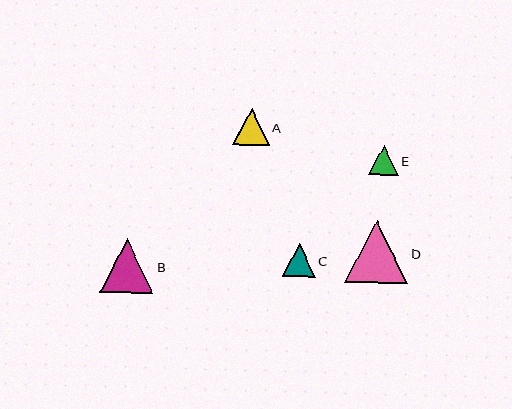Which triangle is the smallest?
Triangle E is the smallest with a size of approximately 30 pixels.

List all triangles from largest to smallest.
From largest to smallest: D, B, A, C, E.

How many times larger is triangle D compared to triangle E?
Triangle D is approximately 2.1 times the size of triangle E.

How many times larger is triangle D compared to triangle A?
Triangle D is approximately 1.7 times the size of triangle A.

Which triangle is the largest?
Triangle D is the largest with a size of approximately 62 pixels.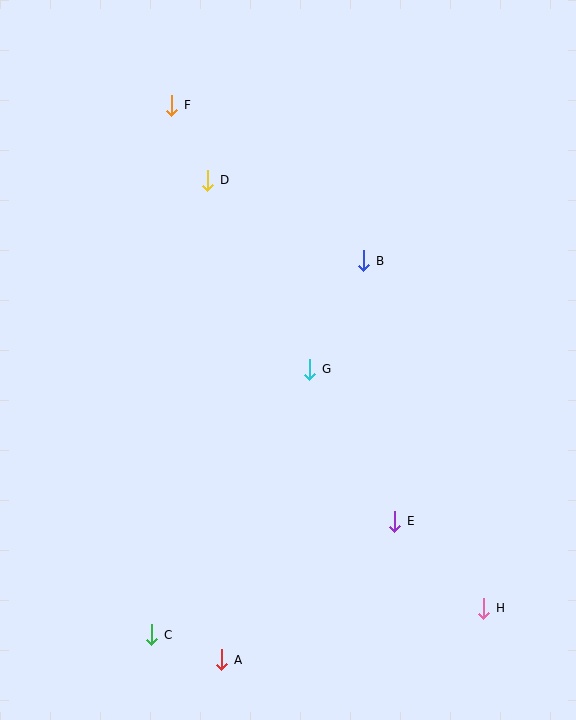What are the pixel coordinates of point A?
Point A is at (222, 660).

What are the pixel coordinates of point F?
Point F is at (172, 105).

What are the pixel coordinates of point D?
Point D is at (208, 180).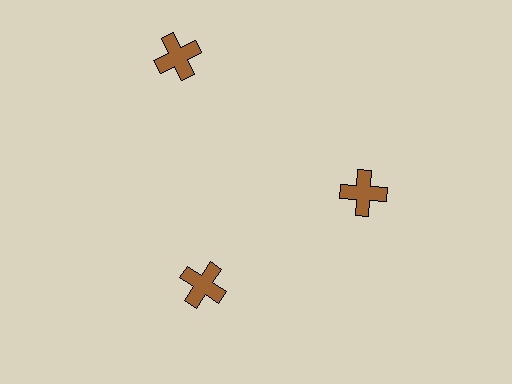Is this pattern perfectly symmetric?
No. The 3 brown crosses are arranged in a ring, but one element near the 11 o'clock position is pushed outward from the center, breaking the 3-fold rotational symmetry.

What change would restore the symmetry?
The symmetry would be restored by moving it inward, back onto the ring so that all 3 crosses sit at equal angles and equal distance from the center.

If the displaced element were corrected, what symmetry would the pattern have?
It would have 3-fold rotational symmetry — the pattern would map onto itself every 120 degrees.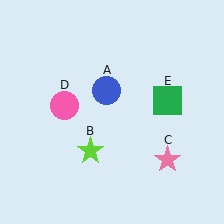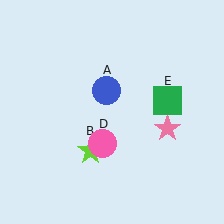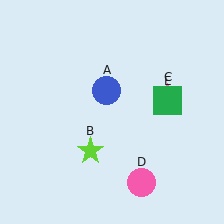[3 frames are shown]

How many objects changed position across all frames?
2 objects changed position: pink star (object C), pink circle (object D).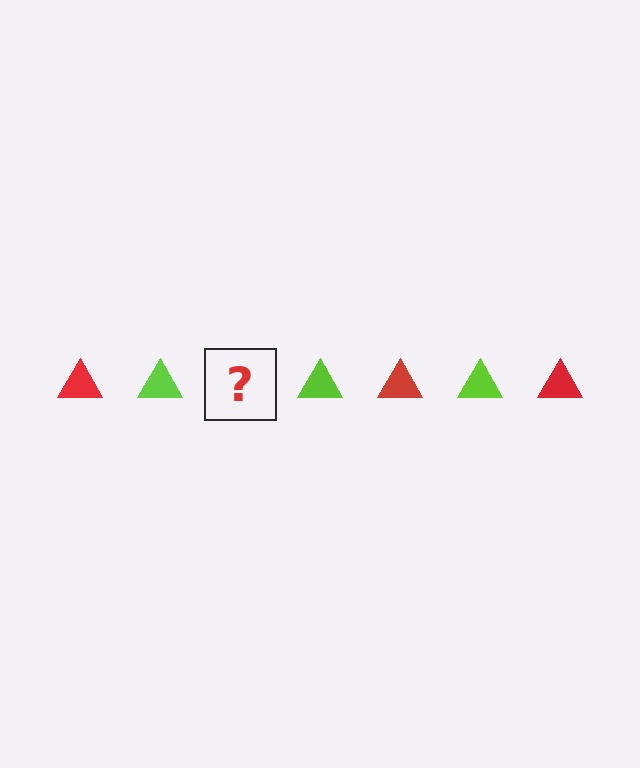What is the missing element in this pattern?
The missing element is a red triangle.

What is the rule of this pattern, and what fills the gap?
The rule is that the pattern cycles through red, lime triangles. The gap should be filled with a red triangle.